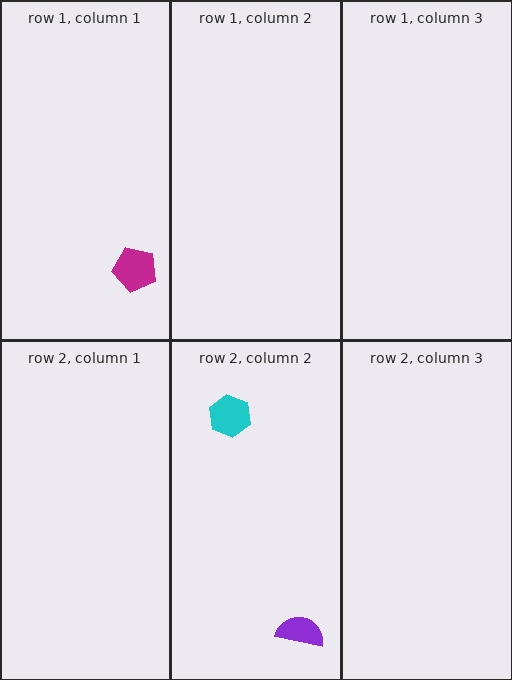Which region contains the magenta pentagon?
The row 1, column 1 region.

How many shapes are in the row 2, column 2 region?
2.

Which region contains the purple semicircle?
The row 2, column 2 region.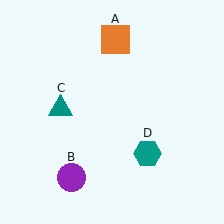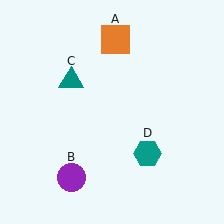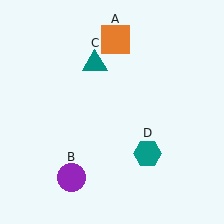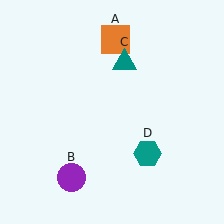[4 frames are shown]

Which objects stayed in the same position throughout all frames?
Orange square (object A) and purple circle (object B) and teal hexagon (object D) remained stationary.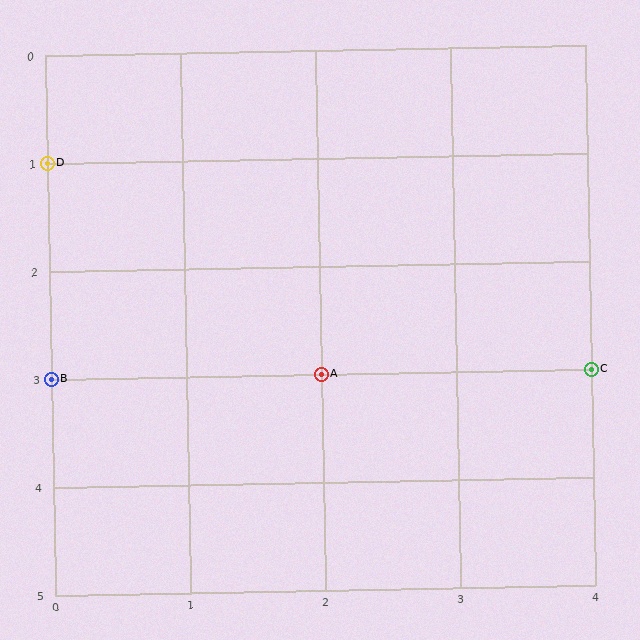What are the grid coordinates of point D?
Point D is at grid coordinates (0, 1).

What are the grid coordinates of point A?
Point A is at grid coordinates (2, 3).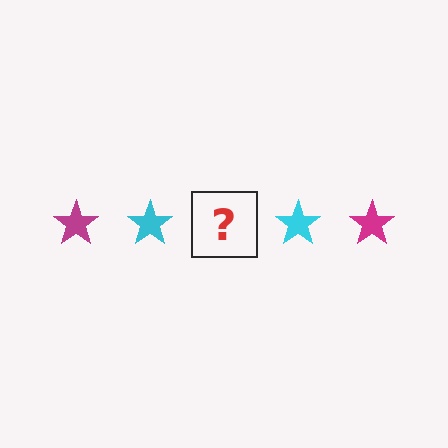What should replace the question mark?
The question mark should be replaced with a magenta star.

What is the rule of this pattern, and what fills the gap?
The rule is that the pattern cycles through magenta, cyan stars. The gap should be filled with a magenta star.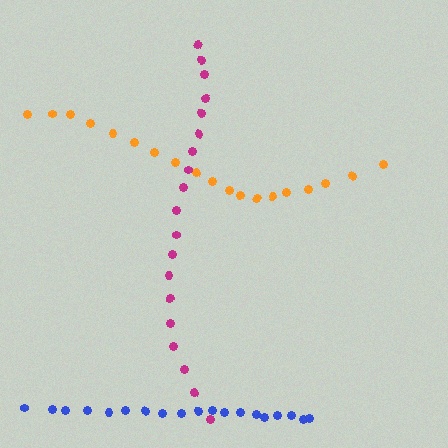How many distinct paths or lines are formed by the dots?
There are 3 distinct paths.